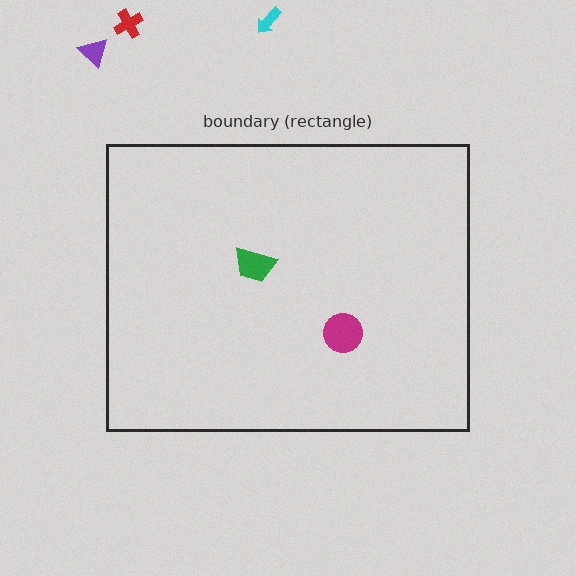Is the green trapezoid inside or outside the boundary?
Inside.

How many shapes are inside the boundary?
2 inside, 3 outside.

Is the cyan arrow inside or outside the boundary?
Outside.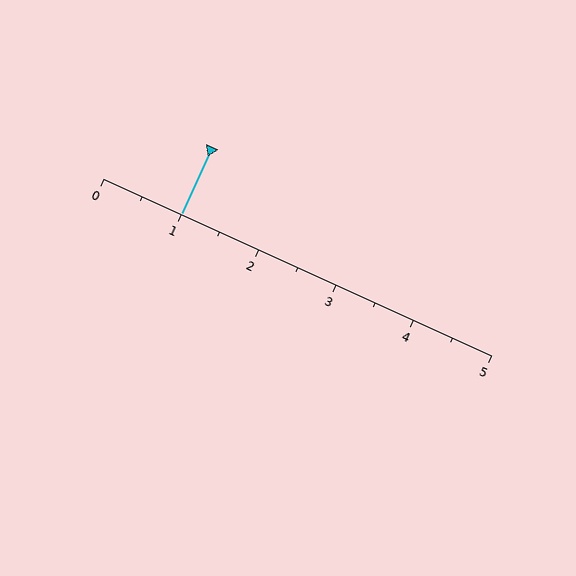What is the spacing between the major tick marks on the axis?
The major ticks are spaced 1 apart.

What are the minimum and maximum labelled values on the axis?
The axis runs from 0 to 5.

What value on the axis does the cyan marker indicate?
The marker indicates approximately 1.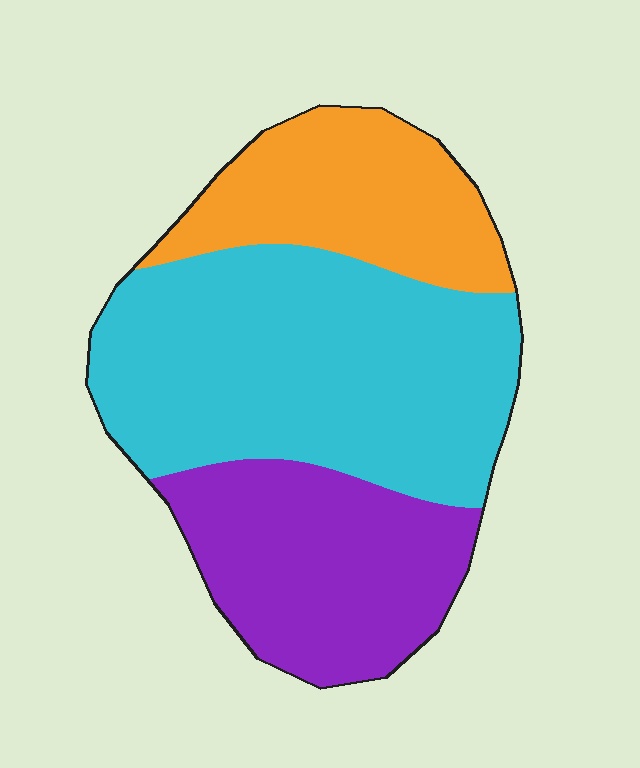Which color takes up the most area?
Cyan, at roughly 50%.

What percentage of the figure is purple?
Purple covers 28% of the figure.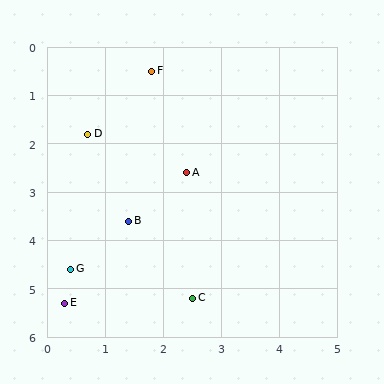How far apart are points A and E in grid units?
Points A and E are about 3.4 grid units apart.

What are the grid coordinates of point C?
Point C is at approximately (2.5, 5.2).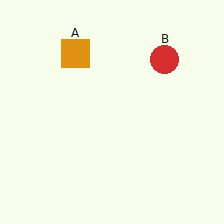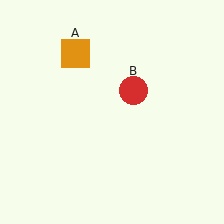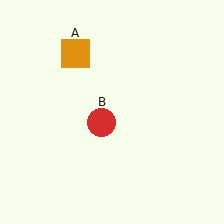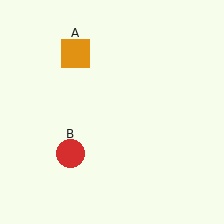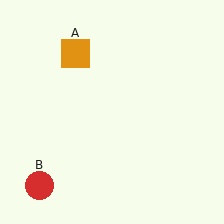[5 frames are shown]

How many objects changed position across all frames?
1 object changed position: red circle (object B).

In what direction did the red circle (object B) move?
The red circle (object B) moved down and to the left.